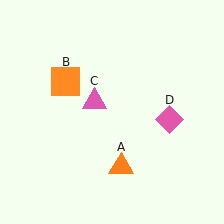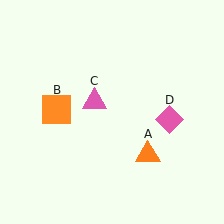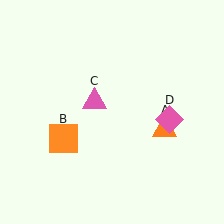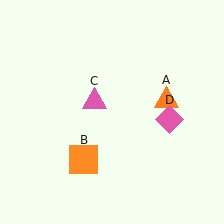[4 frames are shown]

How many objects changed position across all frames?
2 objects changed position: orange triangle (object A), orange square (object B).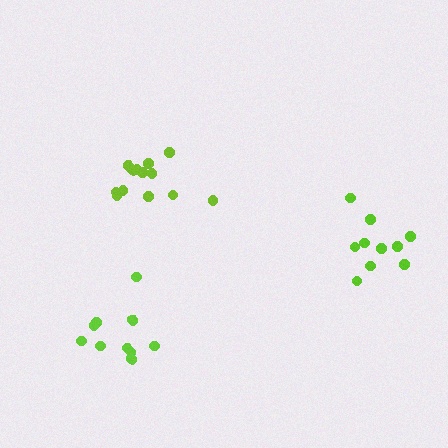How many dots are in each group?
Group 1: 10 dots, Group 2: 13 dots, Group 3: 10 dots (33 total).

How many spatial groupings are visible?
There are 3 spatial groupings.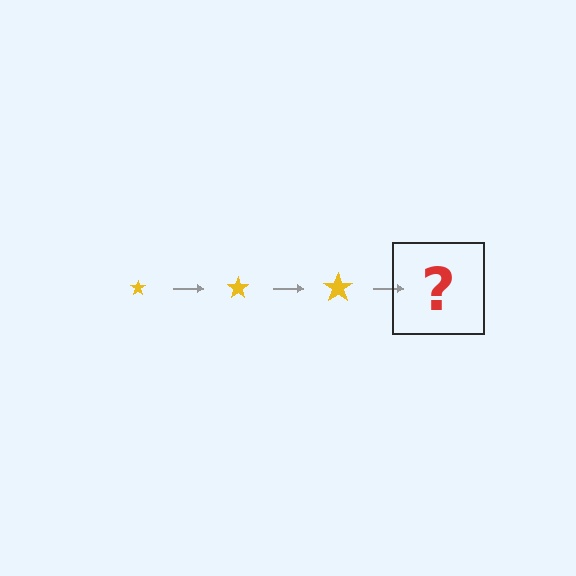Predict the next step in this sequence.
The next step is a yellow star, larger than the previous one.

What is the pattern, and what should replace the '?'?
The pattern is that the star gets progressively larger each step. The '?' should be a yellow star, larger than the previous one.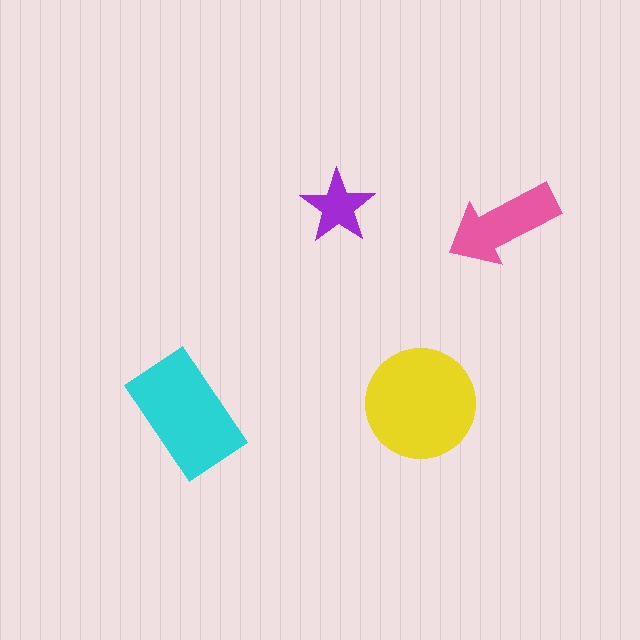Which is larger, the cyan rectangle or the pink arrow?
The cyan rectangle.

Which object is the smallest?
The purple star.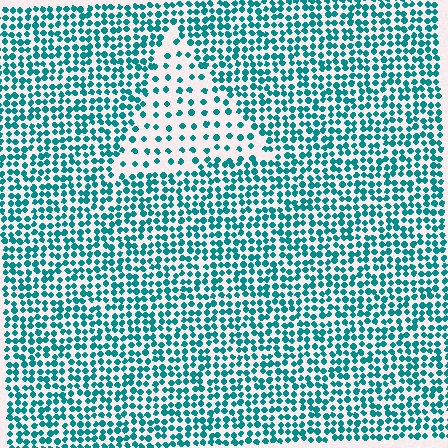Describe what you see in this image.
The image contains small teal elements arranged at two different densities. A triangle-shaped region is visible where the elements are less densely packed than the surrounding area.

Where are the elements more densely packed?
The elements are more densely packed outside the triangle boundary.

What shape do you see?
I see a triangle.